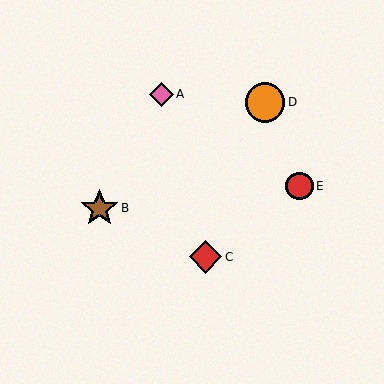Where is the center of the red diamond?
The center of the red diamond is at (205, 257).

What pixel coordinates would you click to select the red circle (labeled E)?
Click at (299, 186) to select the red circle E.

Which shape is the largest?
The orange circle (labeled D) is the largest.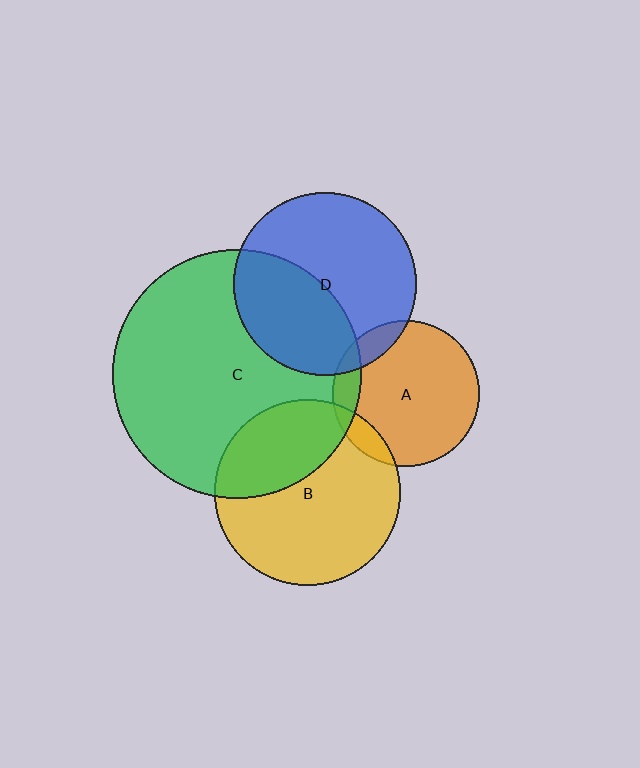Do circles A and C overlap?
Yes.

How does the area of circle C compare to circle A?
Approximately 2.9 times.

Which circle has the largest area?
Circle C (green).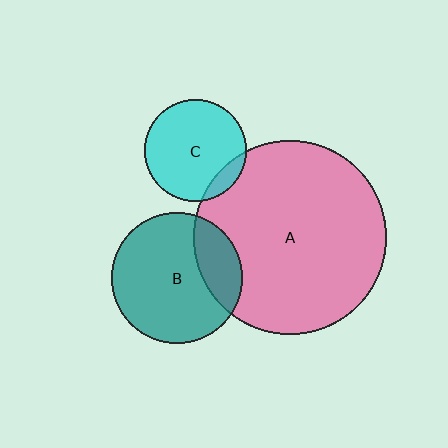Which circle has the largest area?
Circle A (pink).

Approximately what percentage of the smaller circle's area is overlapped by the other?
Approximately 10%.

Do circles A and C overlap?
Yes.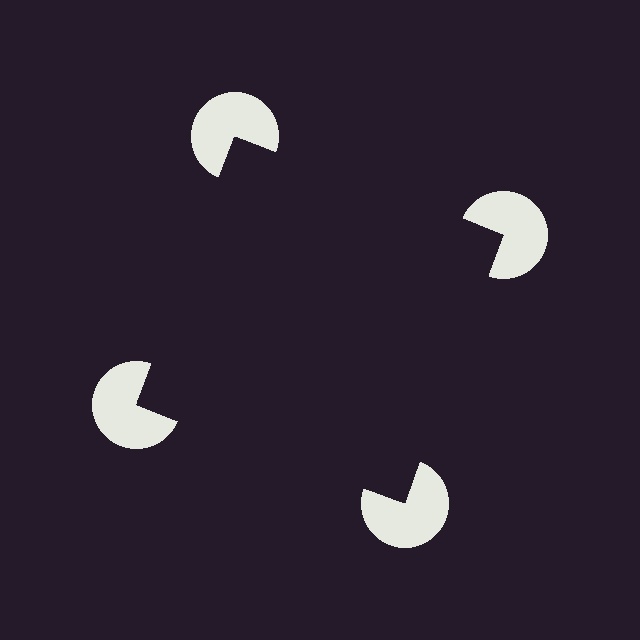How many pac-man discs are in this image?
There are 4 — one at each vertex of the illusory square.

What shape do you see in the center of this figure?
An illusory square — its edges are inferred from the aligned wedge cuts in the pac-man discs, not physically drawn.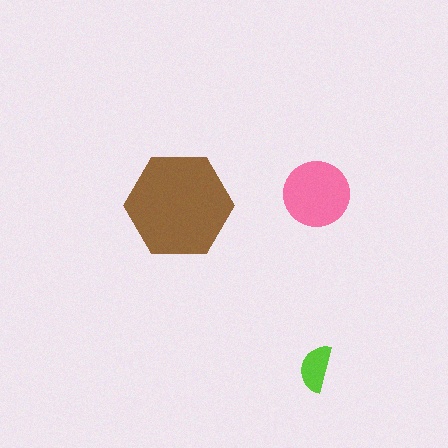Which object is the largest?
The brown hexagon.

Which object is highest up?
The pink circle is topmost.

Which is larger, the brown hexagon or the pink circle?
The brown hexagon.